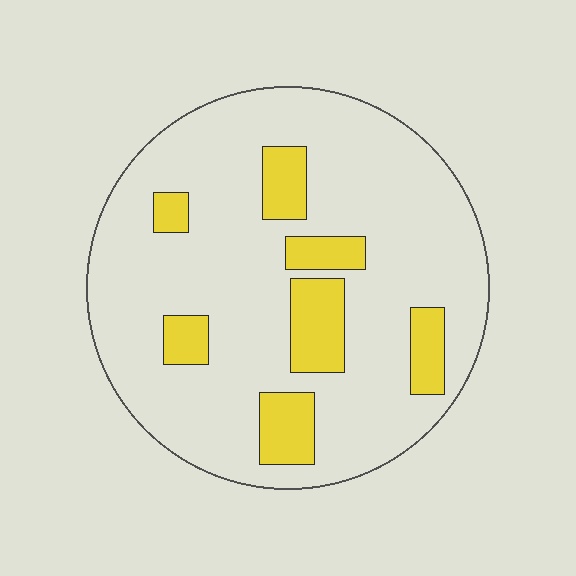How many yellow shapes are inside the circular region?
7.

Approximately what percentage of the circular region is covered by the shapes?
Approximately 15%.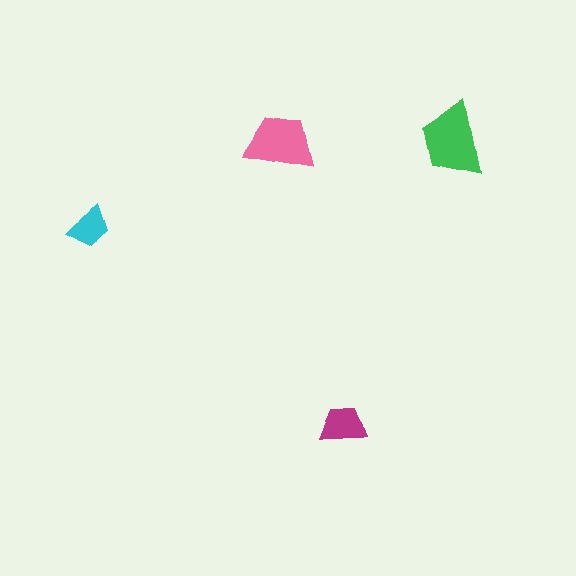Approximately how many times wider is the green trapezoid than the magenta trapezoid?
About 1.5 times wider.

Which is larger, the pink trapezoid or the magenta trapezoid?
The pink one.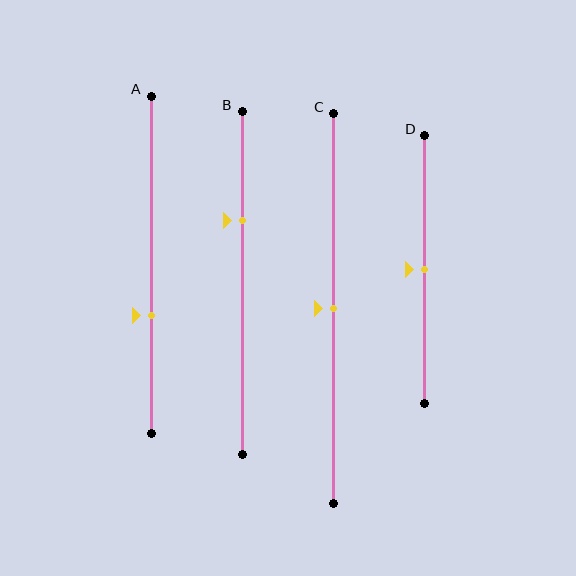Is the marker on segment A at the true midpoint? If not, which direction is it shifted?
No, the marker on segment A is shifted downward by about 15% of the segment length.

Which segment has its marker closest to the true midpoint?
Segment C has its marker closest to the true midpoint.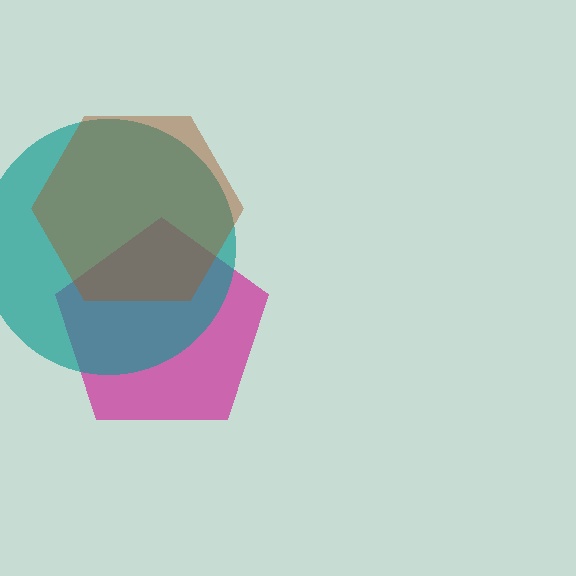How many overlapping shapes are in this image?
There are 3 overlapping shapes in the image.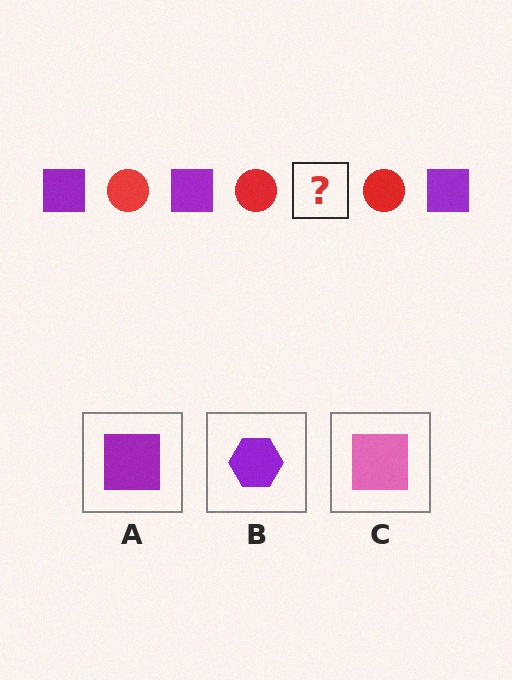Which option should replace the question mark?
Option A.